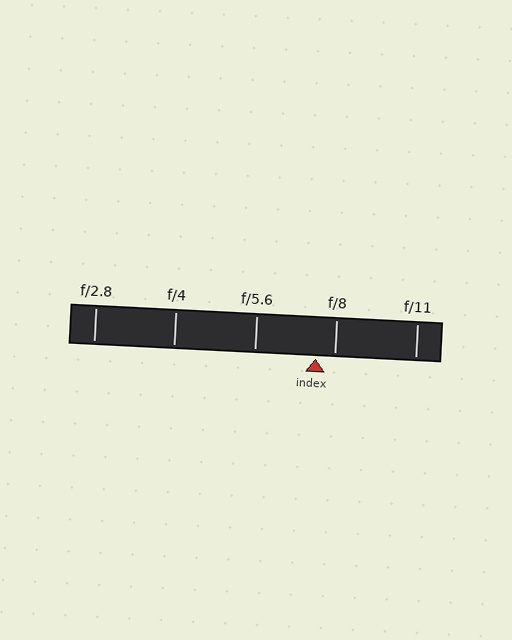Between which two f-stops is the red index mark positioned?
The index mark is between f/5.6 and f/8.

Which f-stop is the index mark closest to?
The index mark is closest to f/8.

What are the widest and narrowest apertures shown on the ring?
The widest aperture shown is f/2.8 and the narrowest is f/11.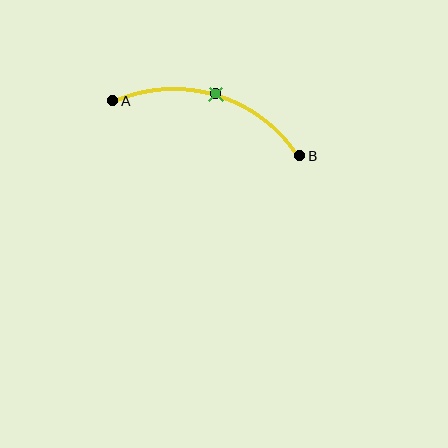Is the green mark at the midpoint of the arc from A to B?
Yes. The green mark lies on the arc at equal arc-length from both A and B — it is the arc midpoint.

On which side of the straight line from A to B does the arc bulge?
The arc bulges above the straight line connecting A and B.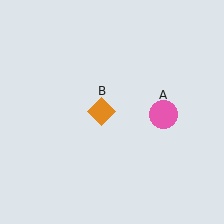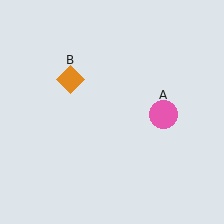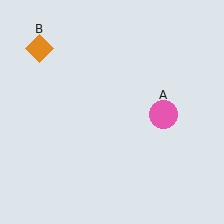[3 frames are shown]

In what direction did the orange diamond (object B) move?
The orange diamond (object B) moved up and to the left.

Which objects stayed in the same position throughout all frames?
Pink circle (object A) remained stationary.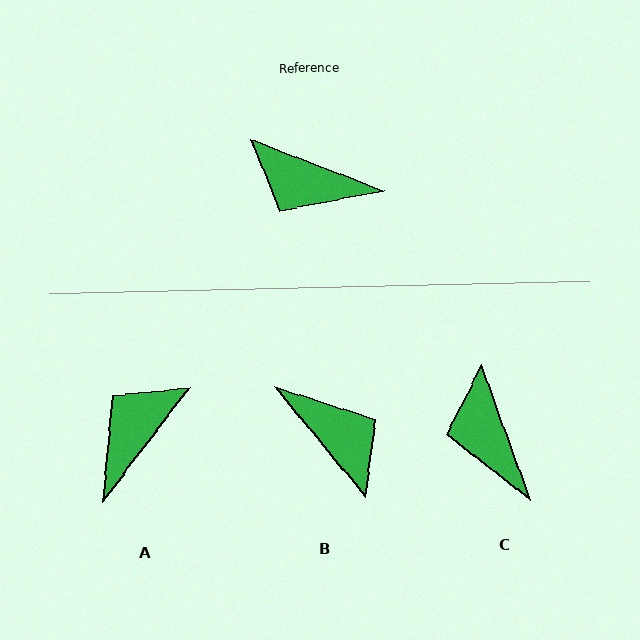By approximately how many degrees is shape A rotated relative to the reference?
Approximately 106 degrees clockwise.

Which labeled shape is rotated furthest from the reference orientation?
B, about 151 degrees away.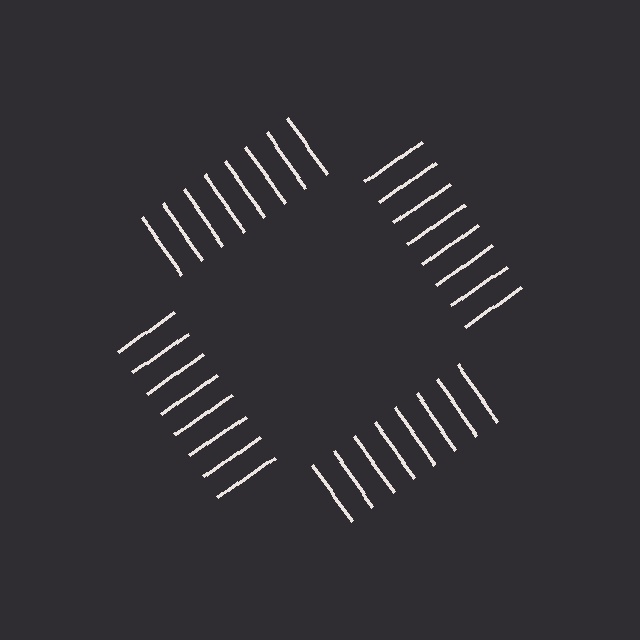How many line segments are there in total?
32 — 8 along each of the 4 edges.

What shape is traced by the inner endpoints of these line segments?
An illusory square — the line segments terminate on its edges but no continuous stroke is drawn.